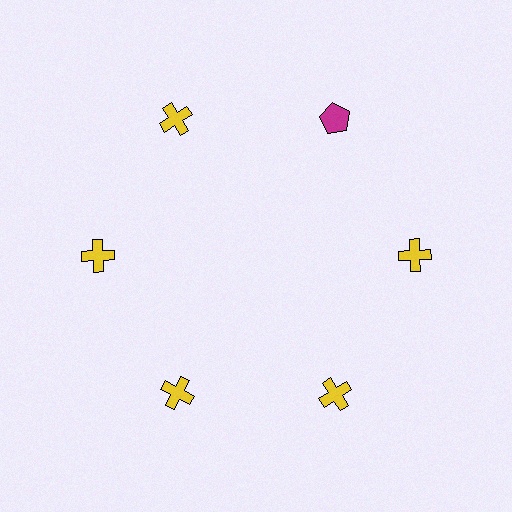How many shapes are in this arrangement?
There are 6 shapes arranged in a ring pattern.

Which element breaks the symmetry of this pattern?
The magenta pentagon at roughly the 1 o'clock position breaks the symmetry. All other shapes are yellow crosses.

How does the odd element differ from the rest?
It differs in both color (magenta instead of yellow) and shape (pentagon instead of cross).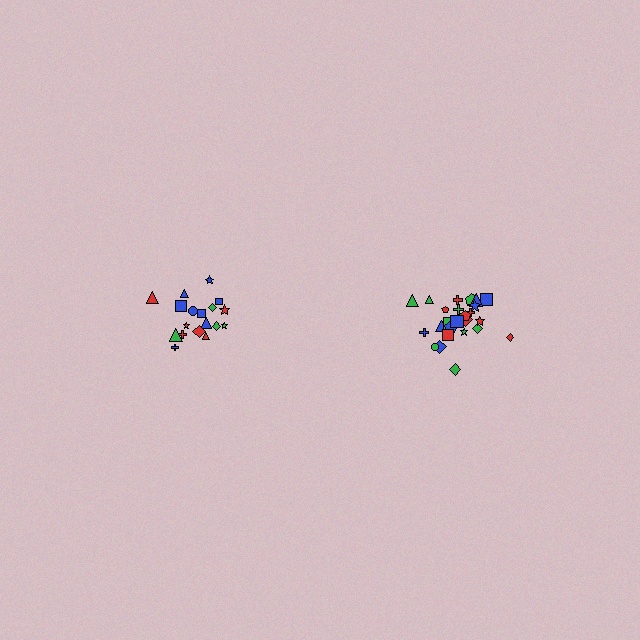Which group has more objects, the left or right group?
The right group.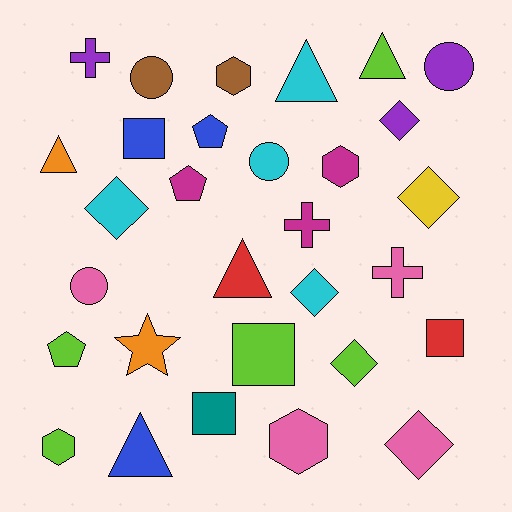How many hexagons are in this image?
There are 4 hexagons.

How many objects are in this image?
There are 30 objects.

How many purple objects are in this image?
There are 3 purple objects.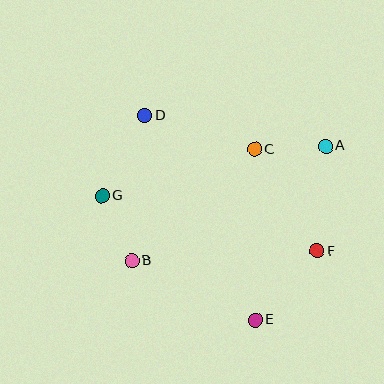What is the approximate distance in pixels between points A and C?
The distance between A and C is approximately 71 pixels.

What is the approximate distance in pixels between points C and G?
The distance between C and G is approximately 159 pixels.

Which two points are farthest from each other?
Points D and E are farthest from each other.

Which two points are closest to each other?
Points B and G are closest to each other.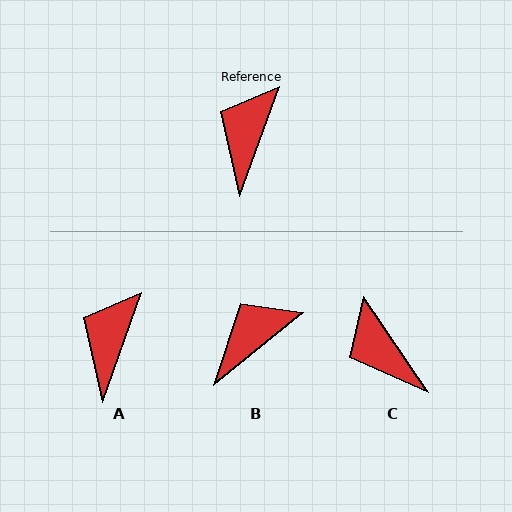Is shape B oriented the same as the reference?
No, it is off by about 31 degrees.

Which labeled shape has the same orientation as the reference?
A.